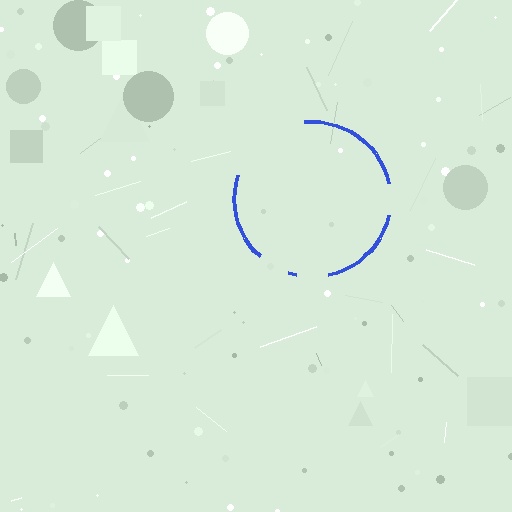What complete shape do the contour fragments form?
The contour fragments form a circle.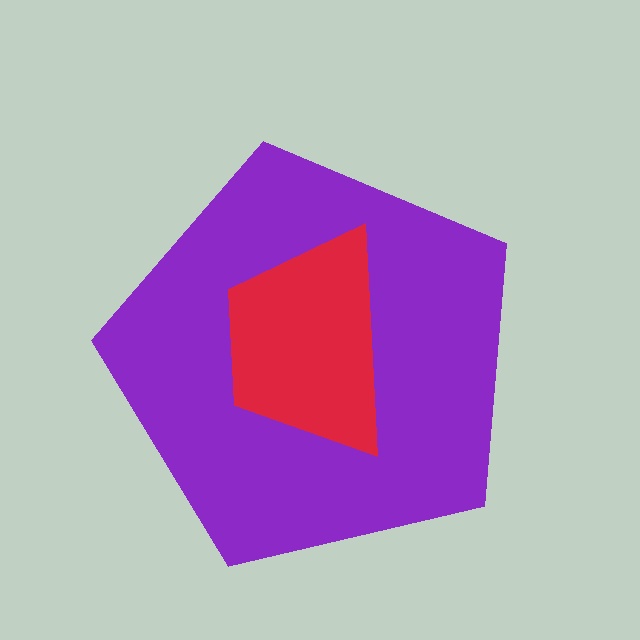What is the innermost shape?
The red trapezoid.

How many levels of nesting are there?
2.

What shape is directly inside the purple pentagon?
The red trapezoid.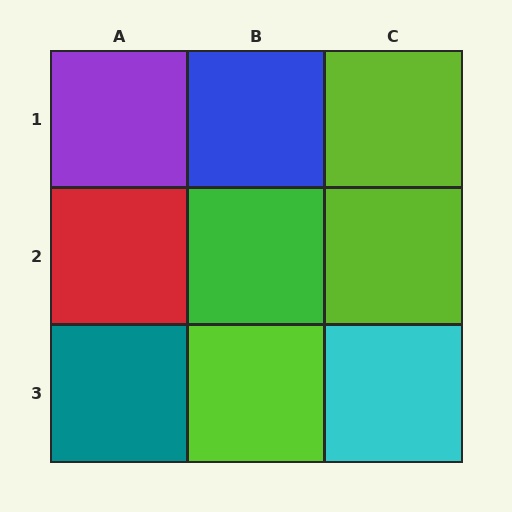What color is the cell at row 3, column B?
Lime.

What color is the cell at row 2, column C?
Lime.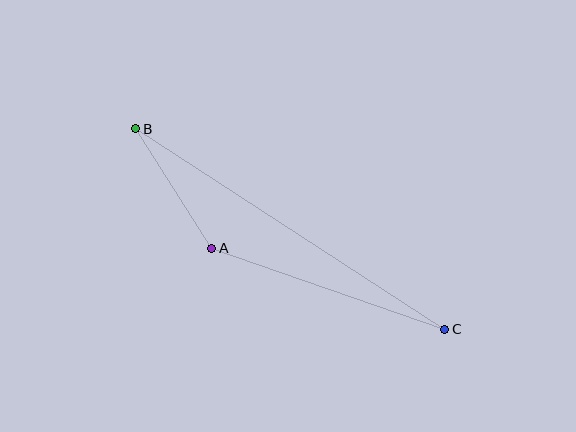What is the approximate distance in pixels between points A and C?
The distance between A and C is approximately 247 pixels.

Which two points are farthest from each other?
Points B and C are farthest from each other.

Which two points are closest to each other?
Points A and B are closest to each other.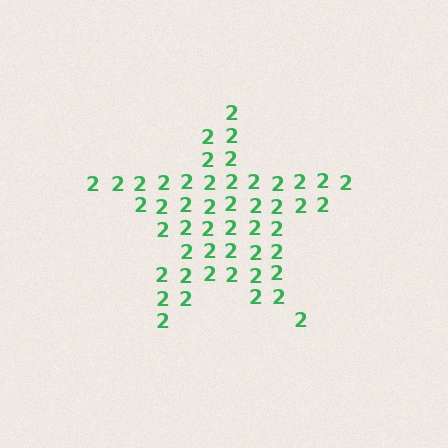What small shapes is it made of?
It is made of small digit 2's.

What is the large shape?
The large shape is a star.